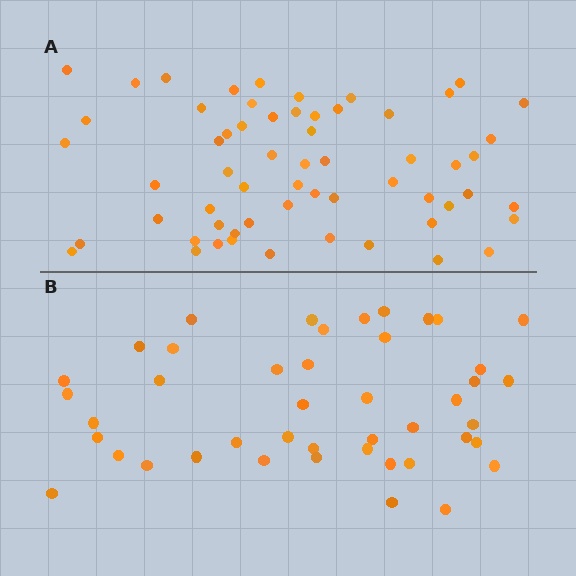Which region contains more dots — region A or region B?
Region A (the top region) has more dots.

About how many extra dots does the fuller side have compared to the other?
Region A has approximately 15 more dots than region B.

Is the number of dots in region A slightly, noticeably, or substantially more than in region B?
Region A has noticeably more, but not dramatically so. The ratio is roughly 1.4 to 1.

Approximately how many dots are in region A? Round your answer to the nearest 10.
About 60 dots.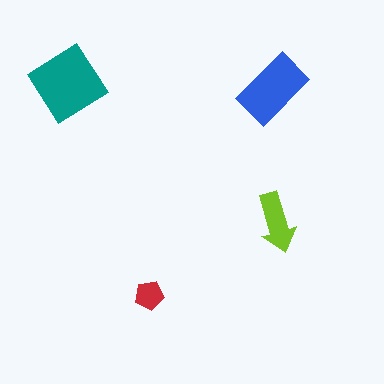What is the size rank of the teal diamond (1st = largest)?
1st.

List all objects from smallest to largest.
The red pentagon, the lime arrow, the blue rectangle, the teal diamond.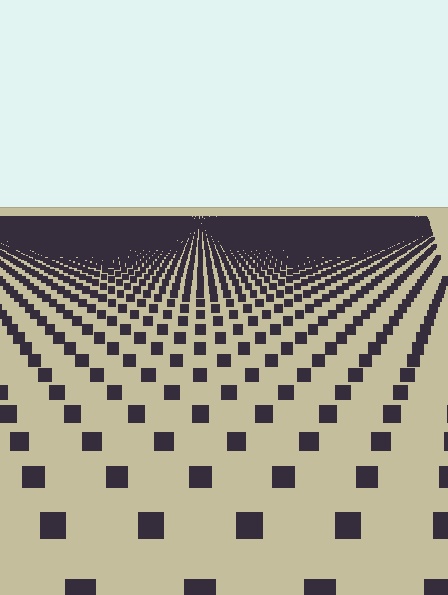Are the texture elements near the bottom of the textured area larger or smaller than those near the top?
Larger. Near the bottom, elements are closer to the viewer and appear at a bigger on-screen size.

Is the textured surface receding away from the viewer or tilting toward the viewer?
The surface is receding away from the viewer. Texture elements get smaller and denser toward the top.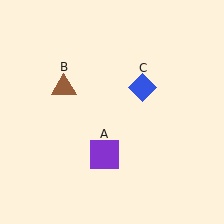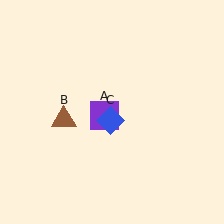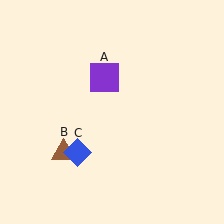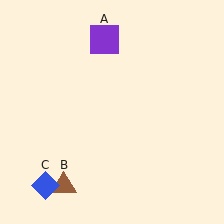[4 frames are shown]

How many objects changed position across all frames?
3 objects changed position: purple square (object A), brown triangle (object B), blue diamond (object C).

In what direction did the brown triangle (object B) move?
The brown triangle (object B) moved down.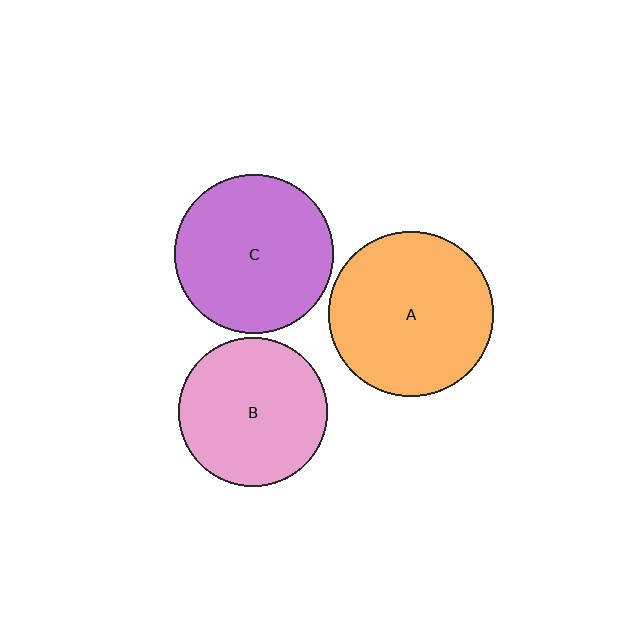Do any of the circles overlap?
No, none of the circles overlap.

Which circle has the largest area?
Circle A (orange).